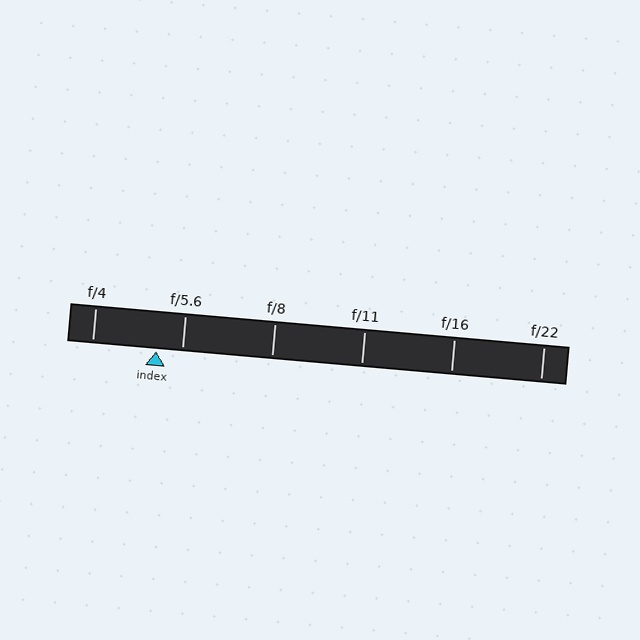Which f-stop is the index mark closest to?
The index mark is closest to f/5.6.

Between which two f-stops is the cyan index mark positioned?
The index mark is between f/4 and f/5.6.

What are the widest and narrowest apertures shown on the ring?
The widest aperture shown is f/4 and the narrowest is f/22.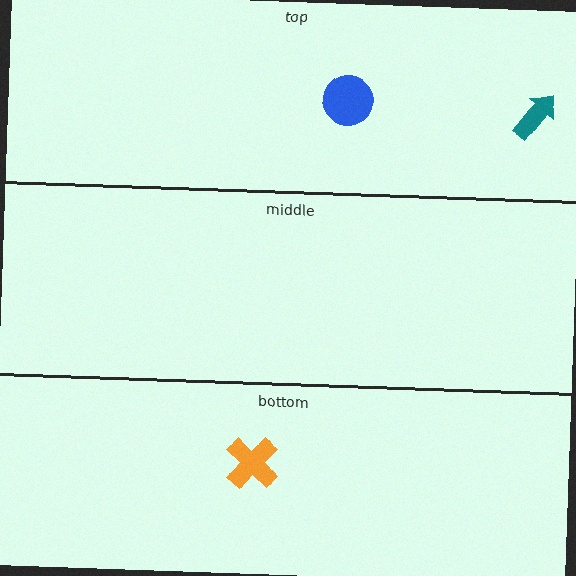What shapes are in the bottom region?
The orange cross.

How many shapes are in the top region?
2.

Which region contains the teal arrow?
The top region.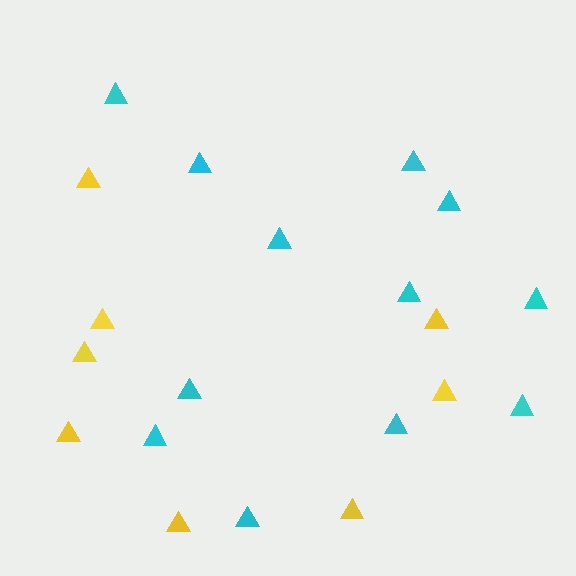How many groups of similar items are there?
There are 2 groups: one group of yellow triangles (8) and one group of cyan triangles (12).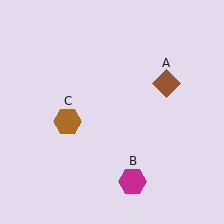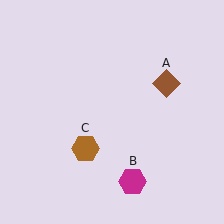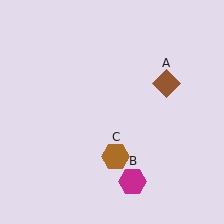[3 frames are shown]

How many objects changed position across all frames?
1 object changed position: brown hexagon (object C).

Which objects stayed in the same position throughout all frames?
Brown diamond (object A) and magenta hexagon (object B) remained stationary.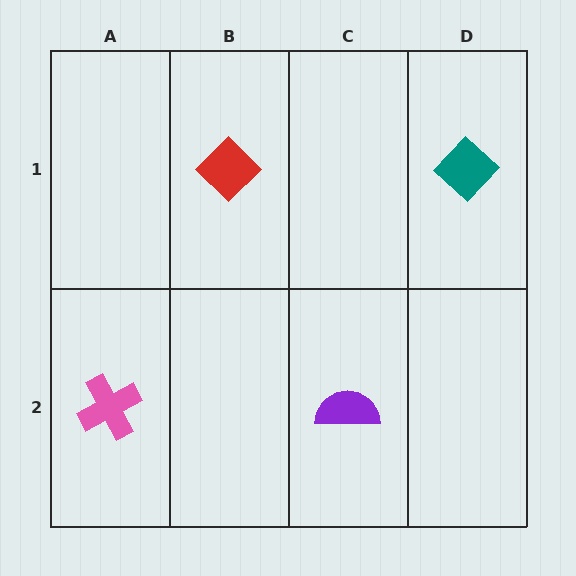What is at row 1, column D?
A teal diamond.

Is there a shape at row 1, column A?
No, that cell is empty.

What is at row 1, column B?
A red diamond.